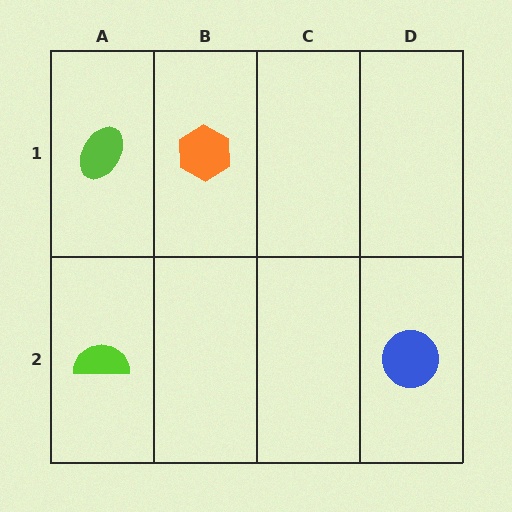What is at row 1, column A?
A lime ellipse.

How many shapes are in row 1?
2 shapes.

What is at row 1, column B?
An orange hexagon.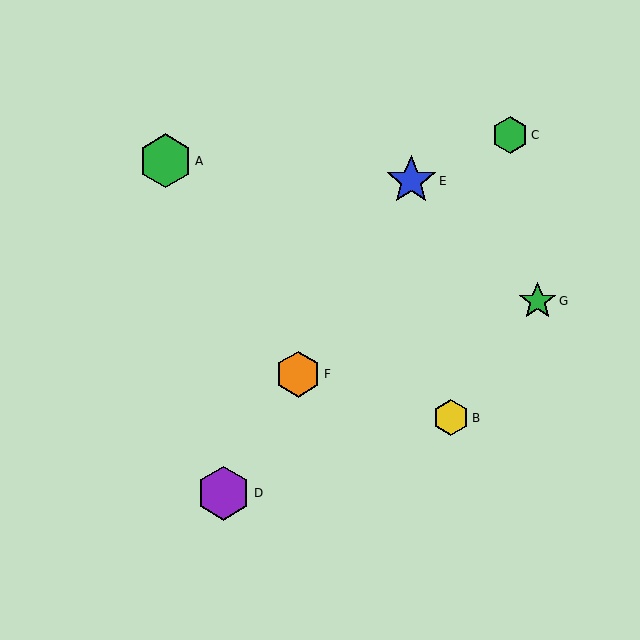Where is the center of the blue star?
The center of the blue star is at (411, 181).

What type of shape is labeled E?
Shape E is a blue star.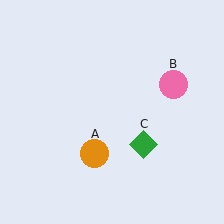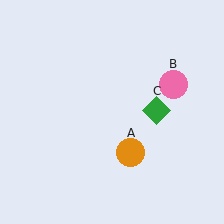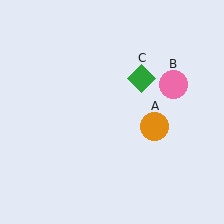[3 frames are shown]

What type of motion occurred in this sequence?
The orange circle (object A), green diamond (object C) rotated counterclockwise around the center of the scene.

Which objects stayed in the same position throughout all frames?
Pink circle (object B) remained stationary.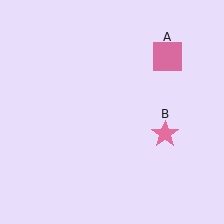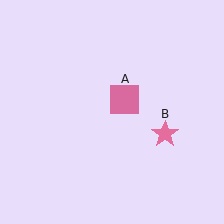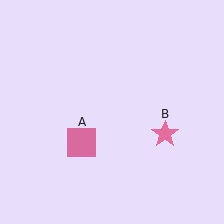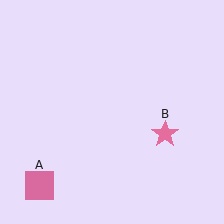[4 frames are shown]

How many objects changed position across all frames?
1 object changed position: pink square (object A).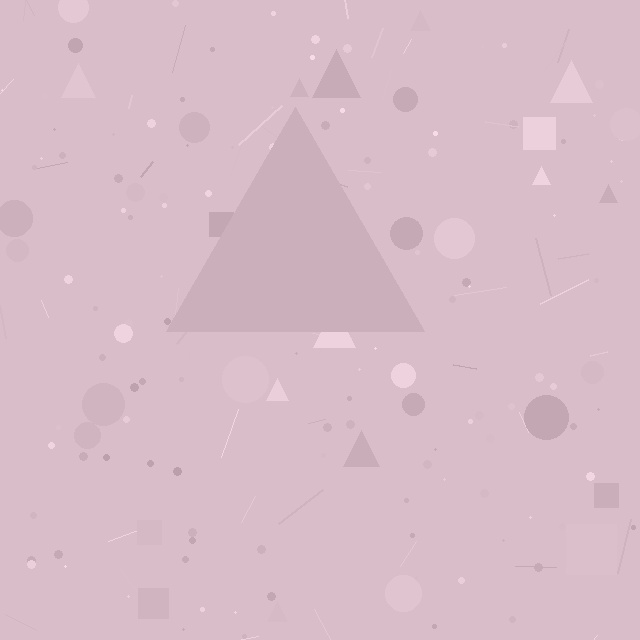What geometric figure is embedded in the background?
A triangle is embedded in the background.